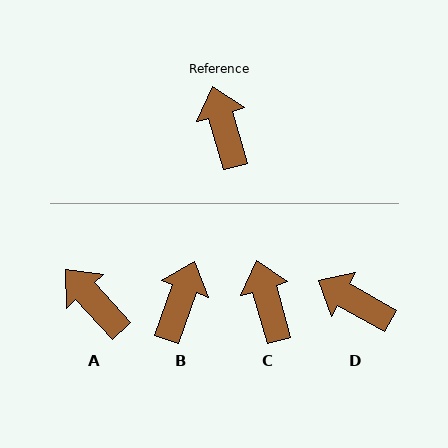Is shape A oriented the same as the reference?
No, it is off by about 26 degrees.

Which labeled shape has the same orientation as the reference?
C.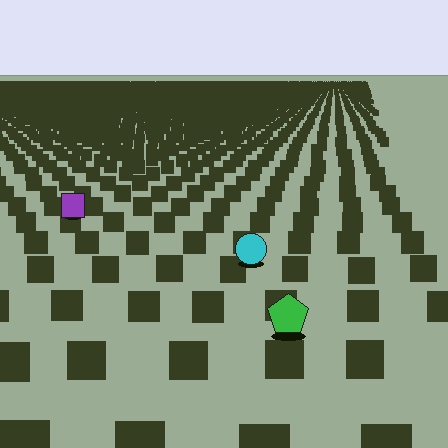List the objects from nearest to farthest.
From nearest to farthest: the green pentagon, the cyan circle, the purple square.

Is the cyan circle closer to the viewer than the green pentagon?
No. The green pentagon is closer — you can tell from the texture gradient: the ground texture is coarser near it.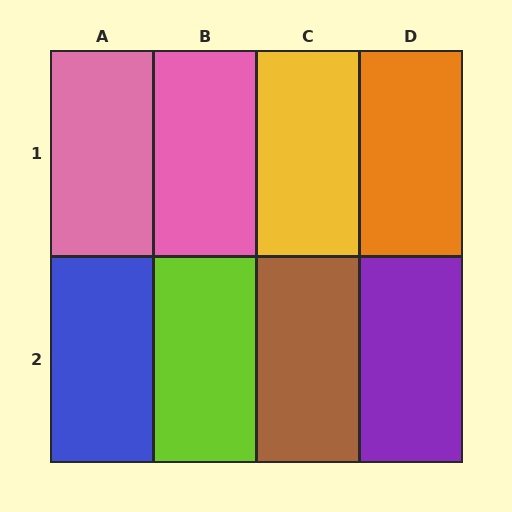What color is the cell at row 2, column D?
Purple.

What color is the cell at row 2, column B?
Lime.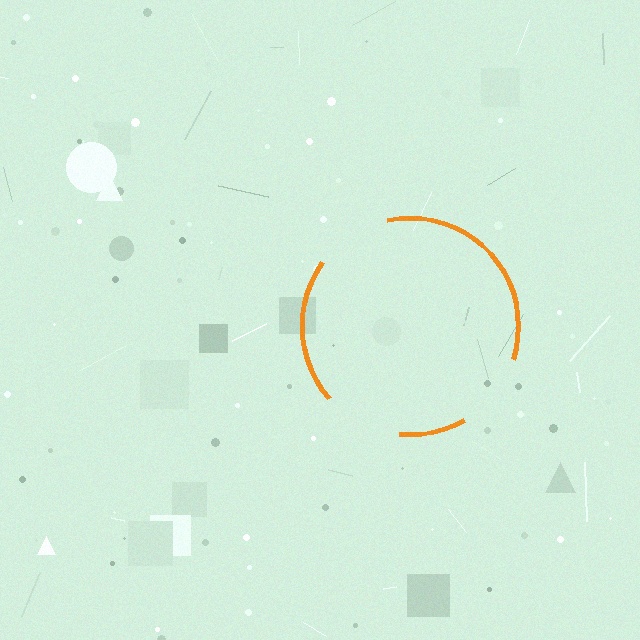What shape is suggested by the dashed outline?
The dashed outline suggests a circle.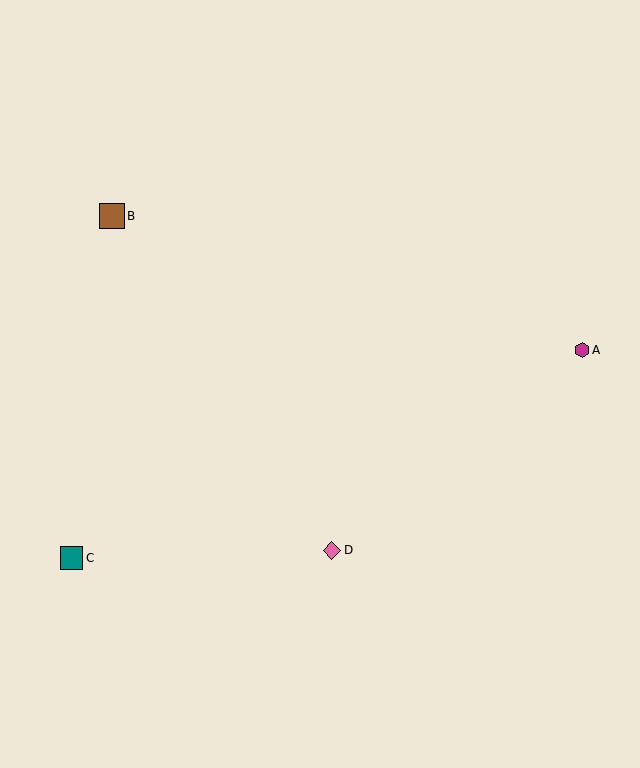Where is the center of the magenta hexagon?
The center of the magenta hexagon is at (582, 350).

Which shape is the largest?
The brown square (labeled B) is the largest.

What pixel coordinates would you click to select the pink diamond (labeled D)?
Click at (332, 550) to select the pink diamond D.